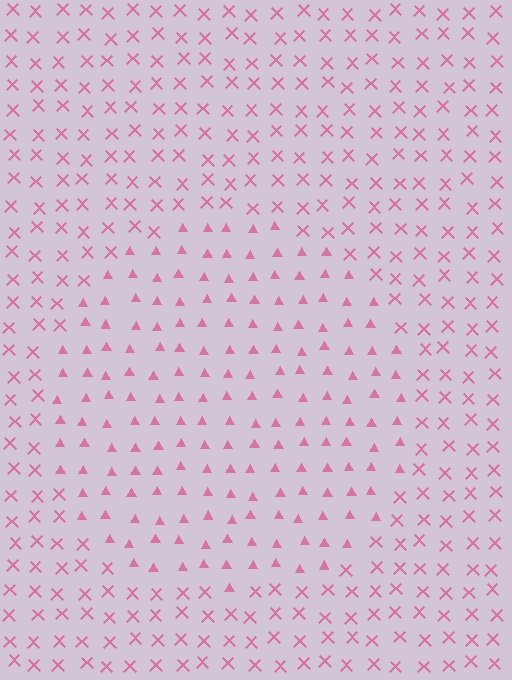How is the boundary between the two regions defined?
The boundary is defined by a change in element shape: triangles inside vs. X marks outside. All elements share the same color and spacing.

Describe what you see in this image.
The image is filled with small pink elements arranged in a uniform grid. A circle-shaped region contains triangles, while the surrounding area contains X marks. The boundary is defined purely by the change in element shape.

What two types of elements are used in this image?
The image uses triangles inside the circle region and X marks outside it.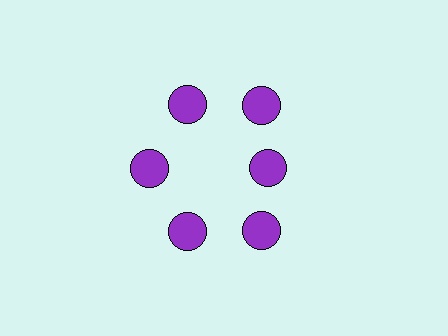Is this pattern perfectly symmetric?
No. The 6 purple circles are arranged in a ring, but one element near the 3 o'clock position is pulled inward toward the center, breaking the 6-fold rotational symmetry.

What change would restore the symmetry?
The symmetry would be restored by moving it outward, back onto the ring so that all 6 circles sit at equal angles and equal distance from the center.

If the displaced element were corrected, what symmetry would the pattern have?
It would have 6-fold rotational symmetry — the pattern would map onto itself every 60 degrees.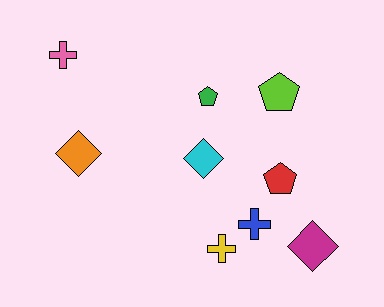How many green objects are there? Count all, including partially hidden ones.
There is 1 green object.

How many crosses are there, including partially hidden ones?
There are 3 crosses.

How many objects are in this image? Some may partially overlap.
There are 9 objects.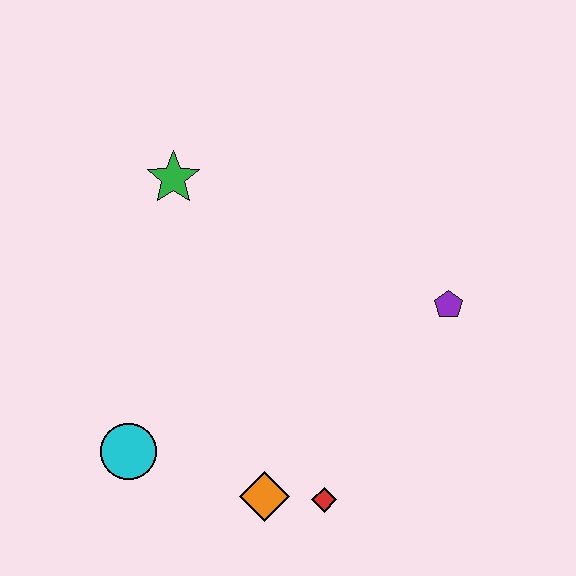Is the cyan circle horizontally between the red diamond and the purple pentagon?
No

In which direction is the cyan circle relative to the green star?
The cyan circle is below the green star.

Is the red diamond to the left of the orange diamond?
No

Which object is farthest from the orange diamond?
The green star is farthest from the orange diamond.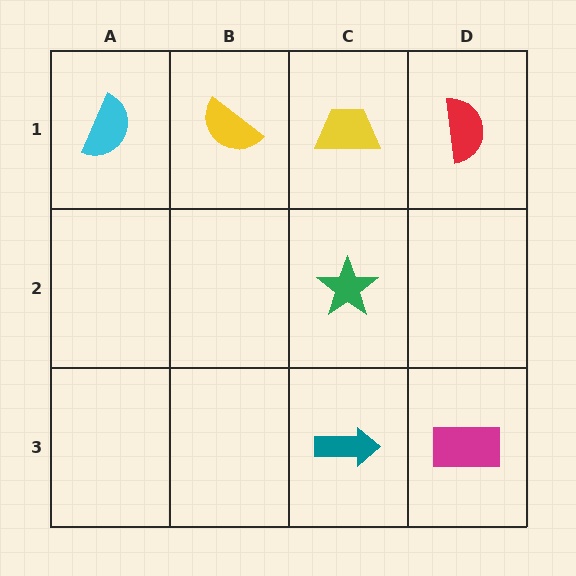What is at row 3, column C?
A teal arrow.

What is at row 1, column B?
A yellow semicircle.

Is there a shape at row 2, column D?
No, that cell is empty.